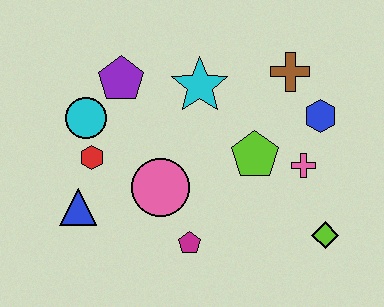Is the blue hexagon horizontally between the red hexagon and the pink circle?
No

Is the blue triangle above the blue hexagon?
No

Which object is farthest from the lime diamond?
The cyan circle is farthest from the lime diamond.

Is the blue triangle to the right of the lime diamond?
No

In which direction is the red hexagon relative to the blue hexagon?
The red hexagon is to the left of the blue hexagon.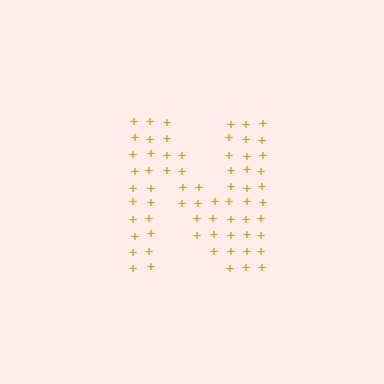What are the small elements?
The small elements are plus signs.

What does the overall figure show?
The overall figure shows the letter N.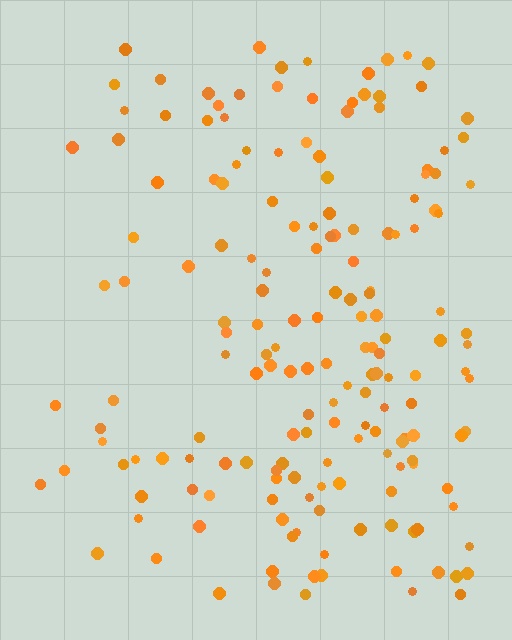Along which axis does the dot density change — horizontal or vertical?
Horizontal.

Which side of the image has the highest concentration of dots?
The right.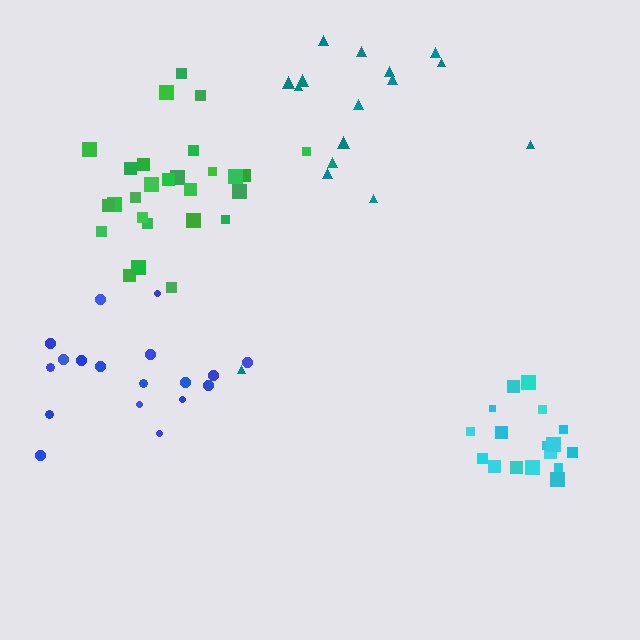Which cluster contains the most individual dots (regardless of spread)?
Green (27).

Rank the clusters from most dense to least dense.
cyan, green, blue, teal.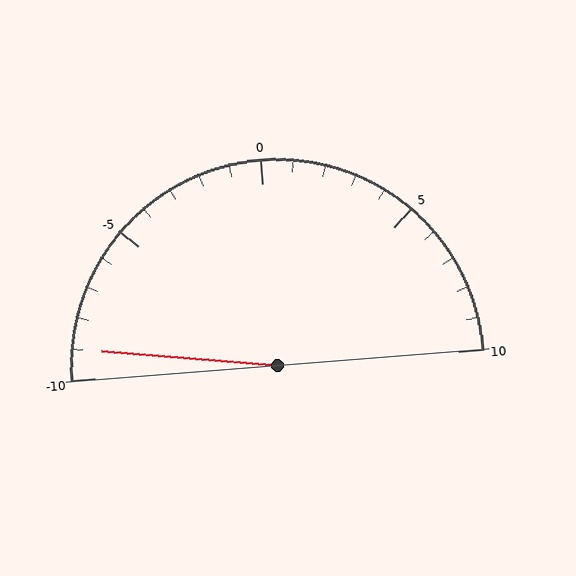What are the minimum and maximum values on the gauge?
The gauge ranges from -10 to 10.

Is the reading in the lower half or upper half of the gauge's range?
The reading is in the lower half of the range (-10 to 10).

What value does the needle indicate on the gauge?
The needle indicates approximately -9.